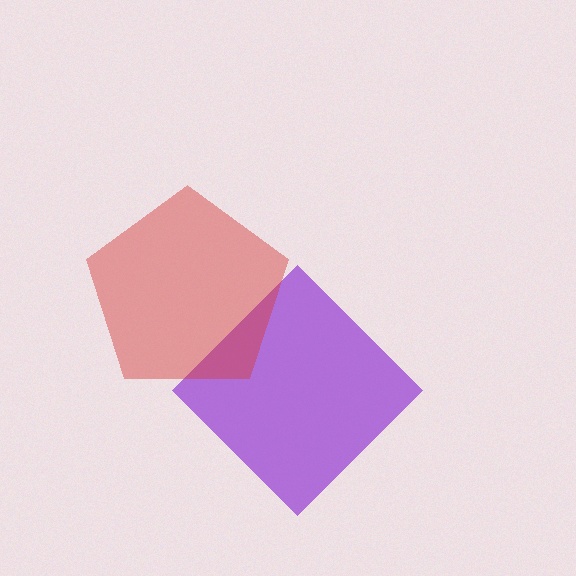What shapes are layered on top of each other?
The layered shapes are: a purple diamond, a red pentagon.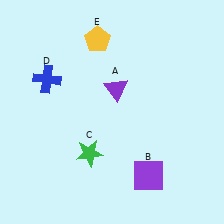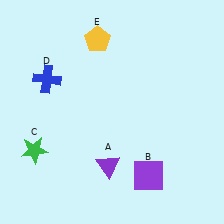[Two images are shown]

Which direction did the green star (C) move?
The green star (C) moved left.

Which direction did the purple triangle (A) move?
The purple triangle (A) moved down.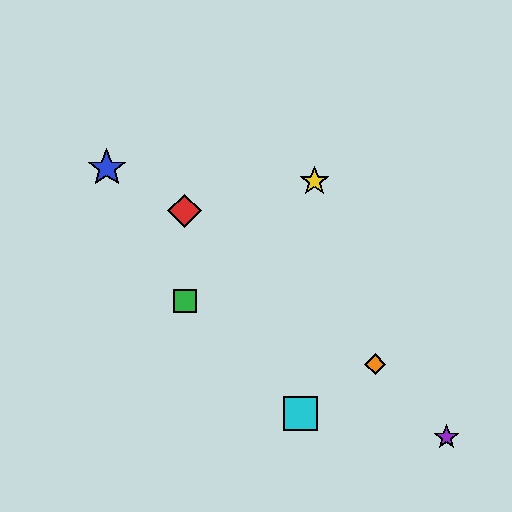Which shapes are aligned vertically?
The red diamond, the green square are aligned vertically.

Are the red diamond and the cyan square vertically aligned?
No, the red diamond is at x≈185 and the cyan square is at x≈301.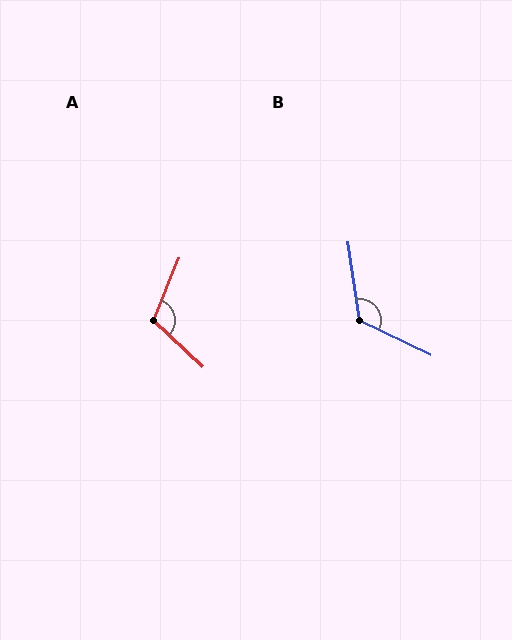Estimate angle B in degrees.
Approximately 124 degrees.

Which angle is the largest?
B, at approximately 124 degrees.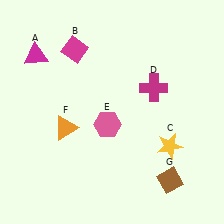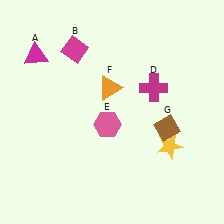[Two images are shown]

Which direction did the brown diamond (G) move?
The brown diamond (G) moved up.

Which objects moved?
The objects that moved are: the orange triangle (F), the brown diamond (G).